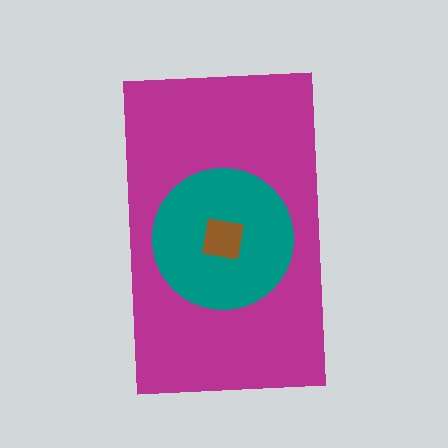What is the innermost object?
The brown square.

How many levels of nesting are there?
3.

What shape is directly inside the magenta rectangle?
The teal circle.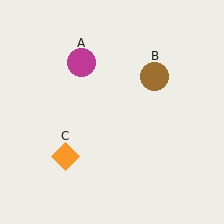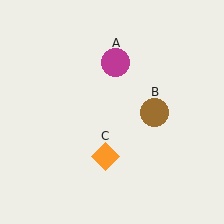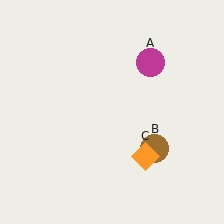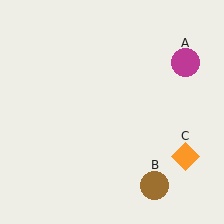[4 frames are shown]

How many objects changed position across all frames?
3 objects changed position: magenta circle (object A), brown circle (object B), orange diamond (object C).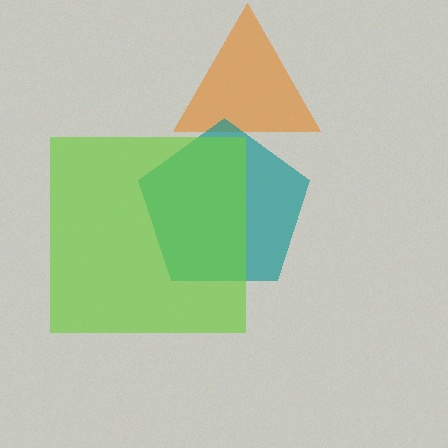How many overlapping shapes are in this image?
There are 3 overlapping shapes in the image.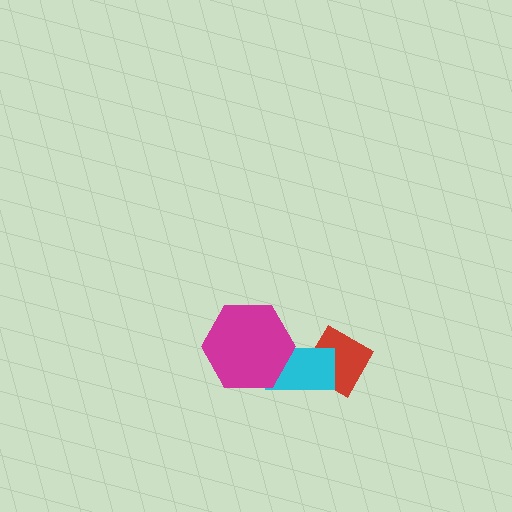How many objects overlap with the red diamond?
1 object overlaps with the red diamond.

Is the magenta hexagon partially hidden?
No, no other shape covers it.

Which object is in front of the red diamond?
The cyan rectangle is in front of the red diamond.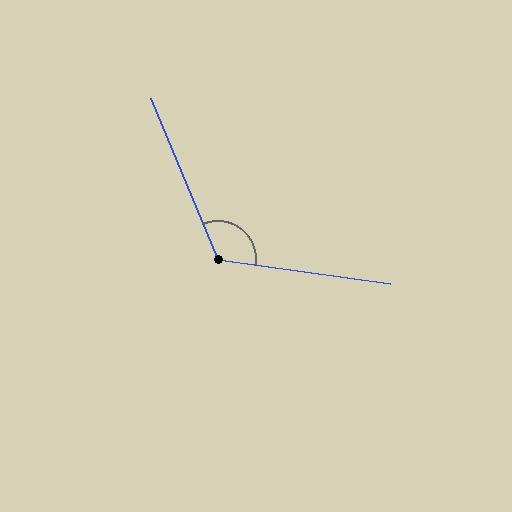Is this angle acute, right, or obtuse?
It is obtuse.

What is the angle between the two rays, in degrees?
Approximately 121 degrees.